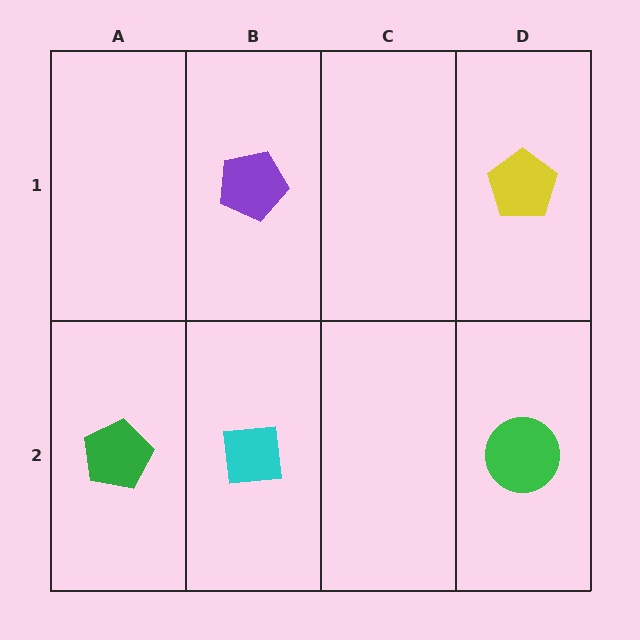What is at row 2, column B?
A cyan square.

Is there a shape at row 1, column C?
No, that cell is empty.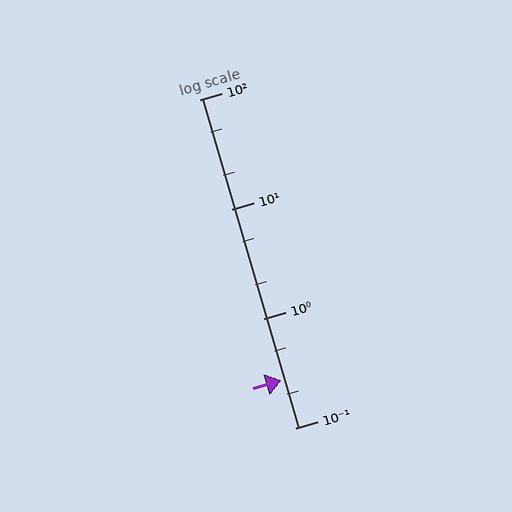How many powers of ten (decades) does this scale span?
The scale spans 3 decades, from 0.1 to 100.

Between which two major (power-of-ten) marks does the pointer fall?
The pointer is between 0.1 and 1.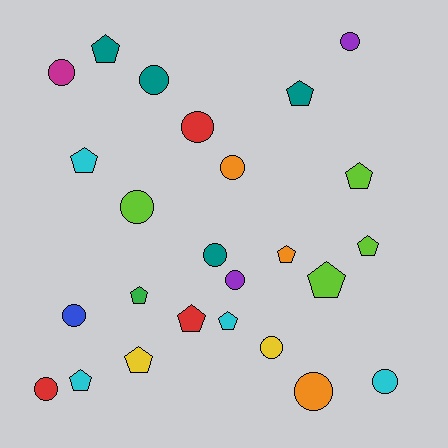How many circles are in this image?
There are 13 circles.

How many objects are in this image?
There are 25 objects.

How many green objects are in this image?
There is 1 green object.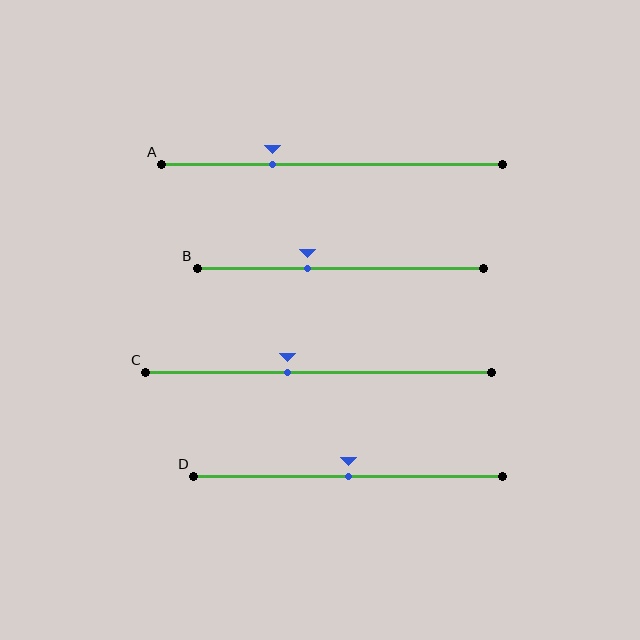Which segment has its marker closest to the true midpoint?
Segment D has its marker closest to the true midpoint.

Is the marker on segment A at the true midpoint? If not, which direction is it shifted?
No, the marker on segment A is shifted to the left by about 18% of the segment length.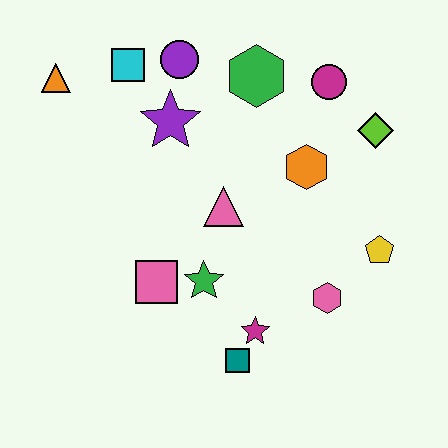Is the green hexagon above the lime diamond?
Yes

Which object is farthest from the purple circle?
The teal square is farthest from the purple circle.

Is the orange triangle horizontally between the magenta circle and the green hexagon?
No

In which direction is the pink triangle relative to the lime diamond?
The pink triangle is to the left of the lime diamond.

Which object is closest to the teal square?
The magenta star is closest to the teal square.